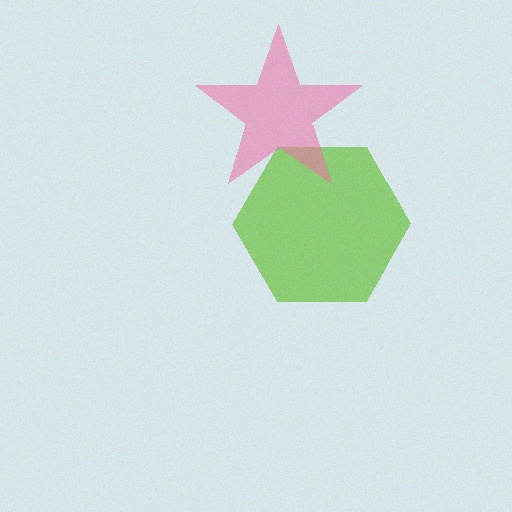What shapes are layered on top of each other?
The layered shapes are: a lime hexagon, a pink star.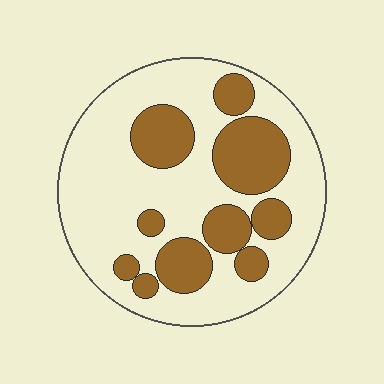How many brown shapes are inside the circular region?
10.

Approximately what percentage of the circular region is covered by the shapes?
Approximately 30%.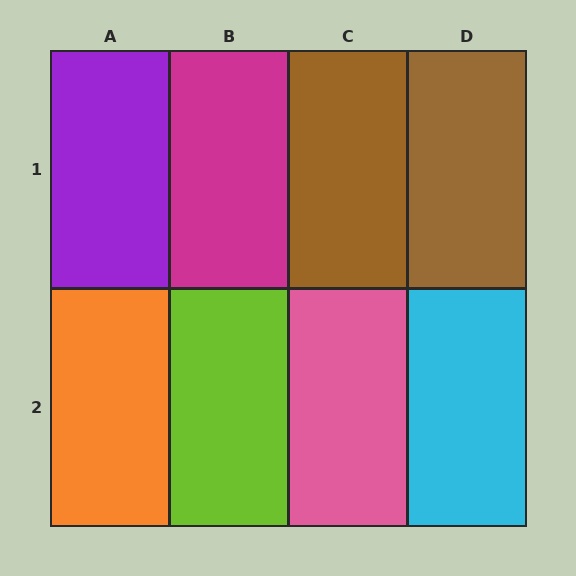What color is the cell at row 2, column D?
Cyan.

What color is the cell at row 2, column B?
Lime.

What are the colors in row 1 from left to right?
Purple, magenta, brown, brown.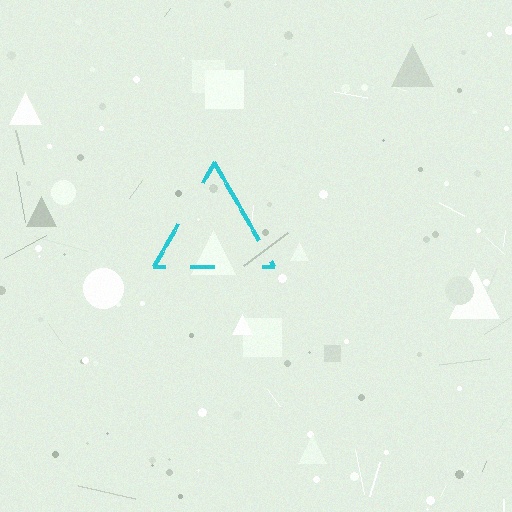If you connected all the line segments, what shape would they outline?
They would outline a triangle.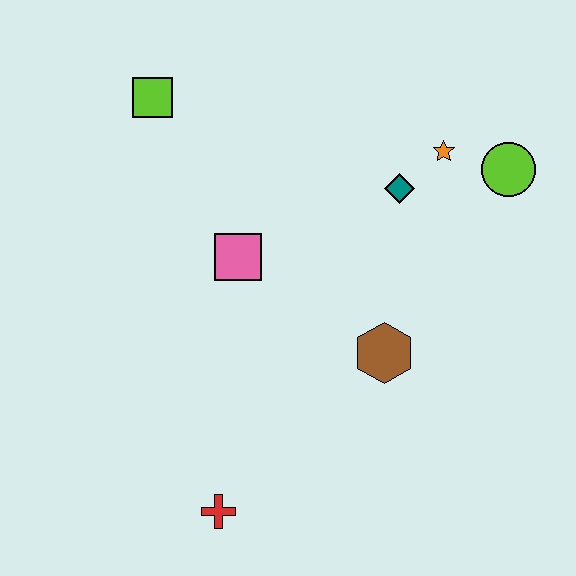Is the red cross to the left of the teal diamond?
Yes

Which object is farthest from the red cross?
The lime circle is farthest from the red cross.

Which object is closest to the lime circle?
The orange star is closest to the lime circle.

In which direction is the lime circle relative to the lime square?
The lime circle is to the right of the lime square.